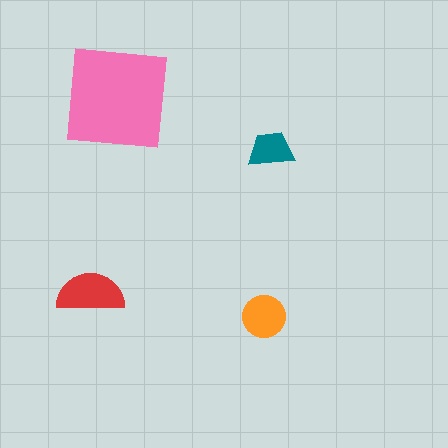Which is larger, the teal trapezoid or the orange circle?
The orange circle.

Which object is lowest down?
The orange circle is bottommost.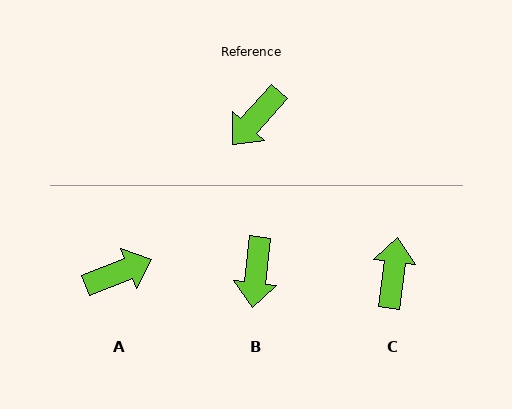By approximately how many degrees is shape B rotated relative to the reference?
Approximately 35 degrees counter-clockwise.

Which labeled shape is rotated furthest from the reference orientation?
A, about 153 degrees away.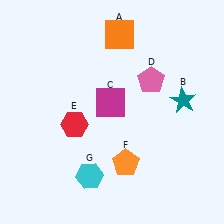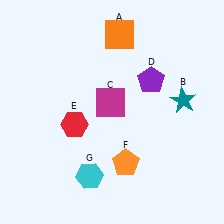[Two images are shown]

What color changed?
The pentagon (D) changed from pink in Image 1 to purple in Image 2.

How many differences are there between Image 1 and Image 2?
There is 1 difference between the two images.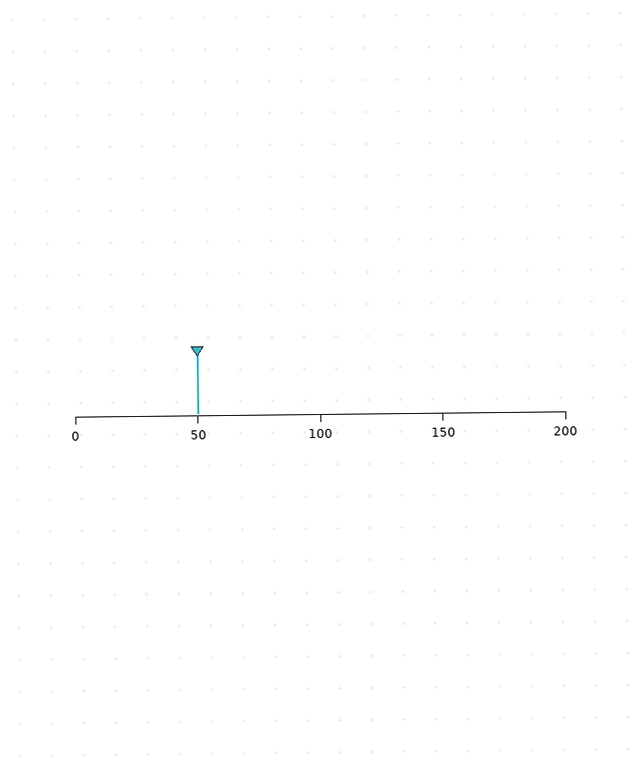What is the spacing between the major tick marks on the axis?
The major ticks are spaced 50 apart.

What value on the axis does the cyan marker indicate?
The marker indicates approximately 50.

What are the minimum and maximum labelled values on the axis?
The axis runs from 0 to 200.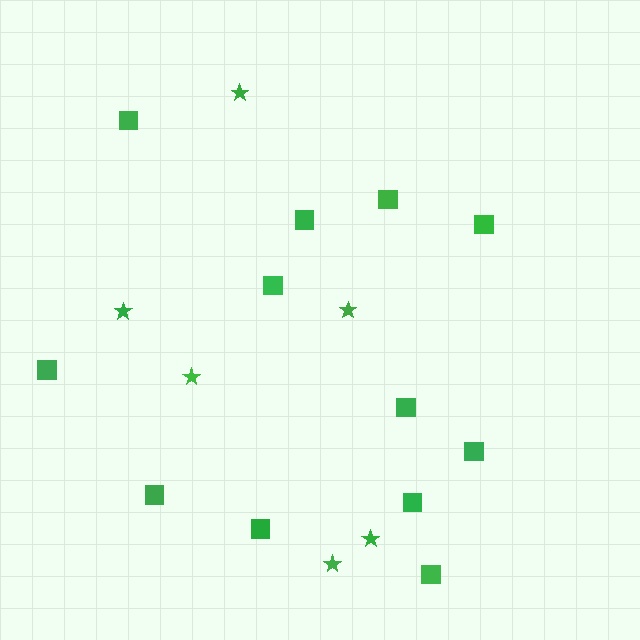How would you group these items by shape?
There are 2 groups: one group of squares (12) and one group of stars (6).